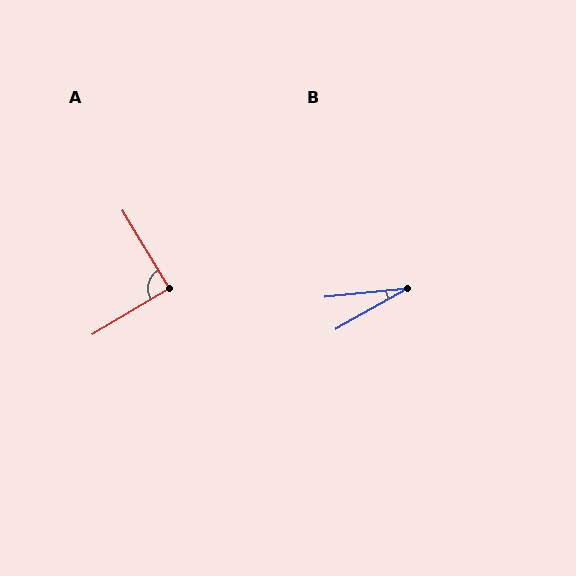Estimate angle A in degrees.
Approximately 90 degrees.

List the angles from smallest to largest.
B (24°), A (90°).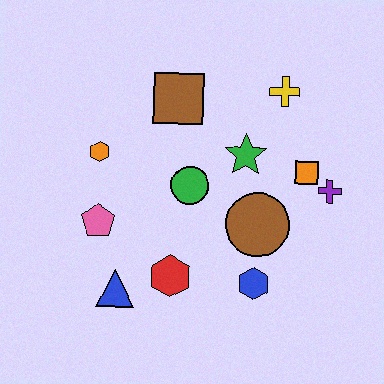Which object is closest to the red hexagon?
The blue triangle is closest to the red hexagon.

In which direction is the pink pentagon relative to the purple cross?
The pink pentagon is to the left of the purple cross.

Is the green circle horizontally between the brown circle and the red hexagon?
Yes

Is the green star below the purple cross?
No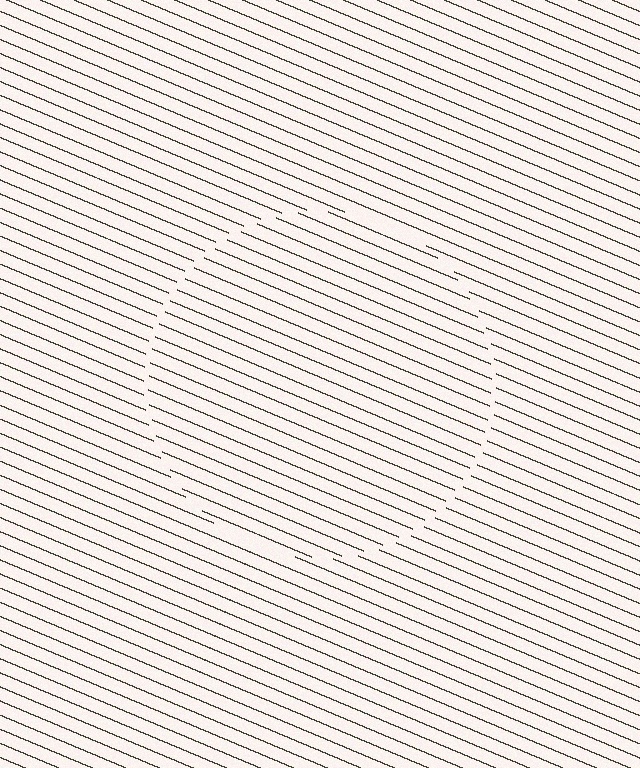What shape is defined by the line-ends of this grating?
An illusory circle. The interior of the shape contains the same grating, shifted by half a period — the contour is defined by the phase discontinuity where line-ends from the inner and outer gratings abut.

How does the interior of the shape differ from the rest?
The interior of the shape contains the same grating, shifted by half a period — the contour is defined by the phase discontinuity where line-ends from the inner and outer gratings abut.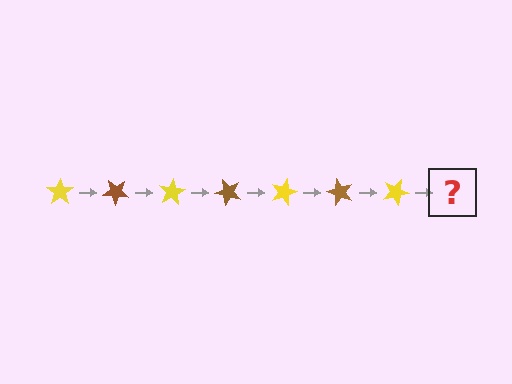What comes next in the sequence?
The next element should be a brown star, rotated 280 degrees from the start.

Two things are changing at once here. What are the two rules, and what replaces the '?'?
The two rules are that it rotates 40 degrees each step and the color cycles through yellow and brown. The '?' should be a brown star, rotated 280 degrees from the start.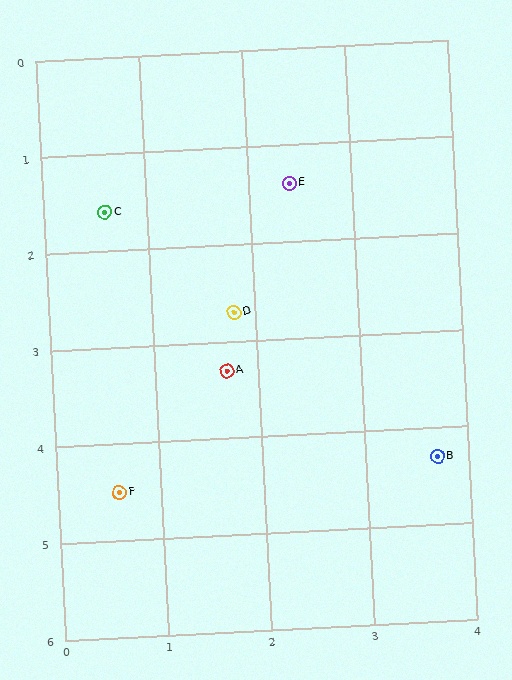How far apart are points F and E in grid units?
Points F and E are about 3.6 grid units apart.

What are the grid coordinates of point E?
Point E is at approximately (2.4, 1.4).